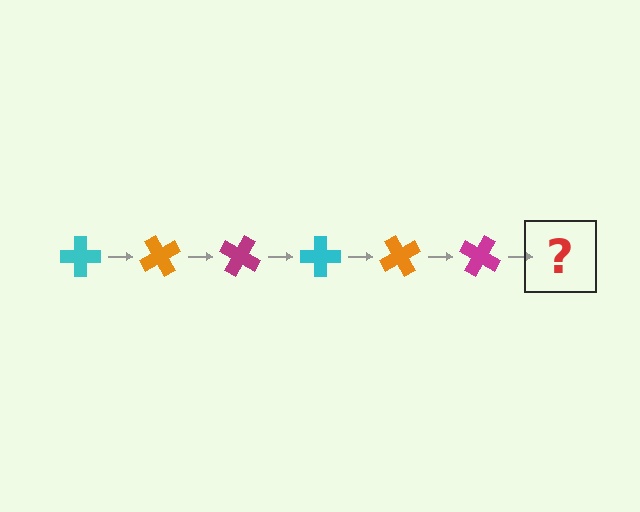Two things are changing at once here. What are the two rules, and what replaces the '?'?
The two rules are that it rotates 60 degrees each step and the color cycles through cyan, orange, and magenta. The '?' should be a cyan cross, rotated 360 degrees from the start.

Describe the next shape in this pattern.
It should be a cyan cross, rotated 360 degrees from the start.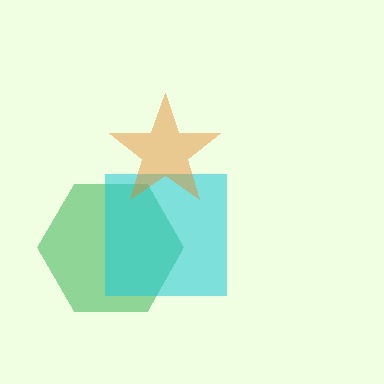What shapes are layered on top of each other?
The layered shapes are: a green hexagon, a cyan square, an orange star.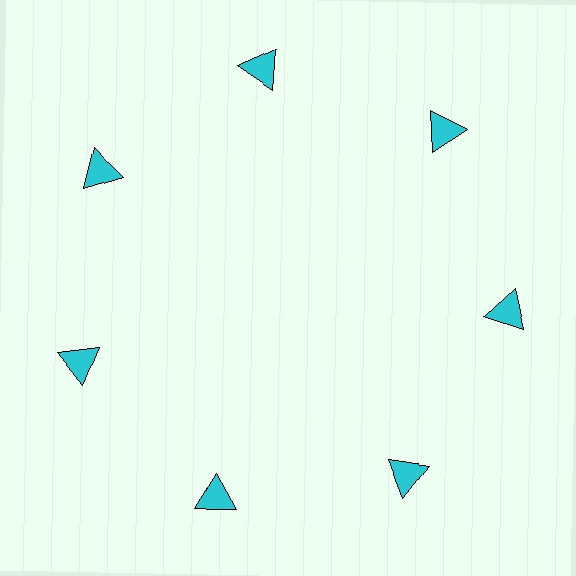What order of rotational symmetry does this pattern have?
This pattern has 7-fold rotational symmetry.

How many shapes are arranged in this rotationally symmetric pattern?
There are 7 shapes, arranged in 7 groups of 1.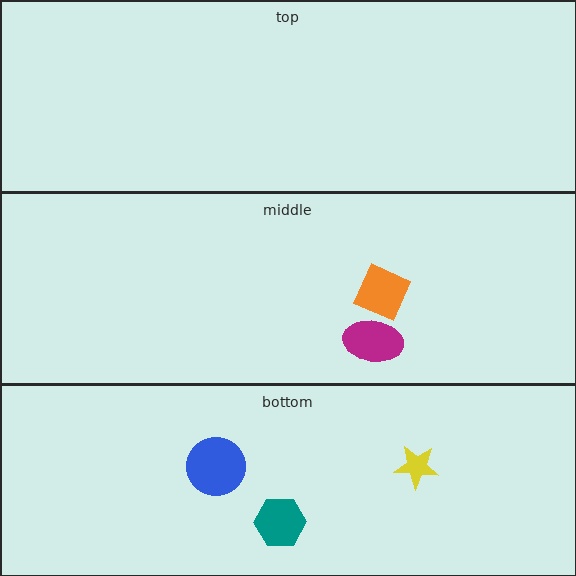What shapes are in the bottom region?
The blue circle, the yellow star, the teal hexagon.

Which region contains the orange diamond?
The middle region.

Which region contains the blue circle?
The bottom region.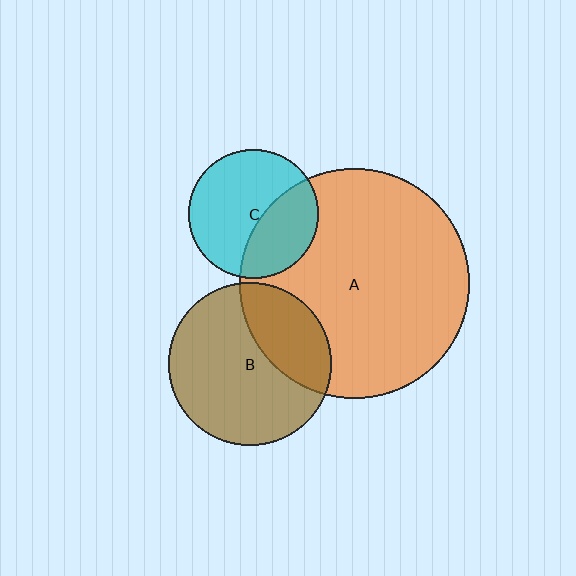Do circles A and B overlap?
Yes.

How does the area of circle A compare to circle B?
Approximately 2.0 times.